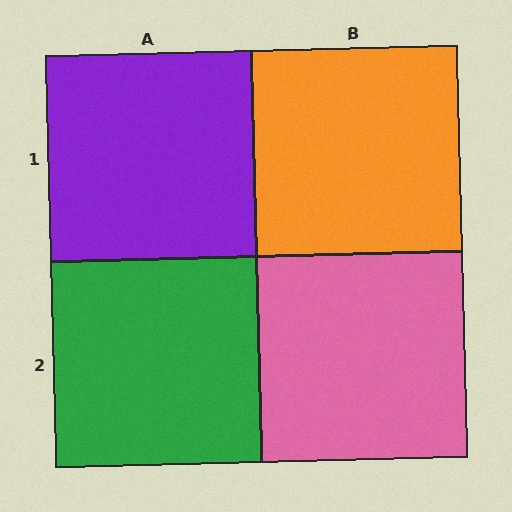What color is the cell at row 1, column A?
Purple.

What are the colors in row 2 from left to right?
Green, pink.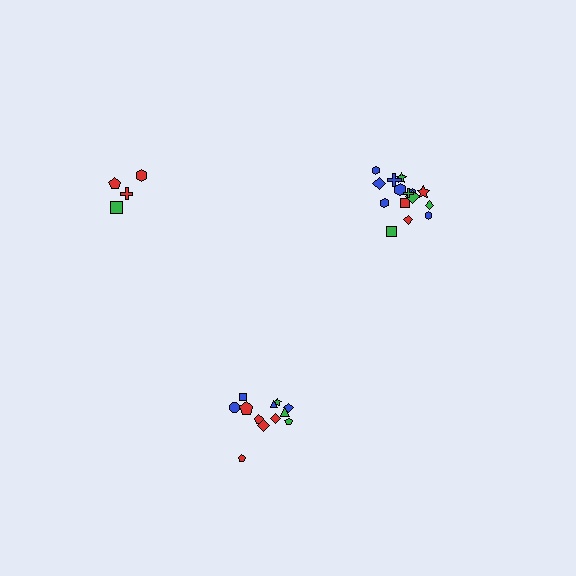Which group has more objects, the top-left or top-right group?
The top-right group.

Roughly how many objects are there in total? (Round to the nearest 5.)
Roughly 30 objects in total.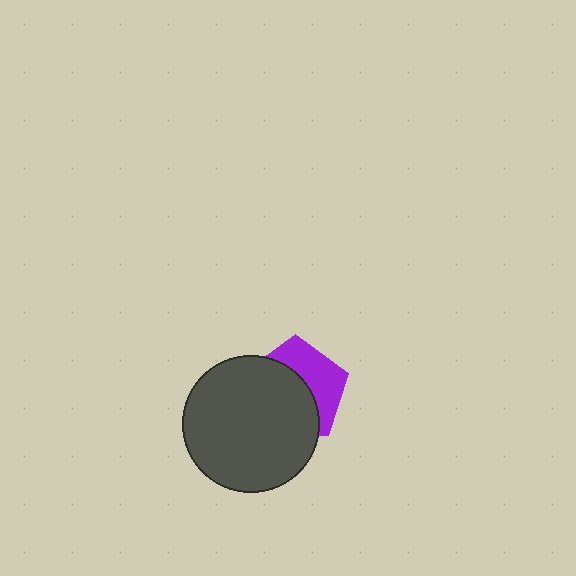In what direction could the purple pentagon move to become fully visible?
The purple pentagon could move toward the upper-right. That would shift it out from behind the dark gray circle entirely.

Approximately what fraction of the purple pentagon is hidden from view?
Roughly 59% of the purple pentagon is hidden behind the dark gray circle.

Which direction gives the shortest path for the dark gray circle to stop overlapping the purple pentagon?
Moving toward the lower-left gives the shortest separation.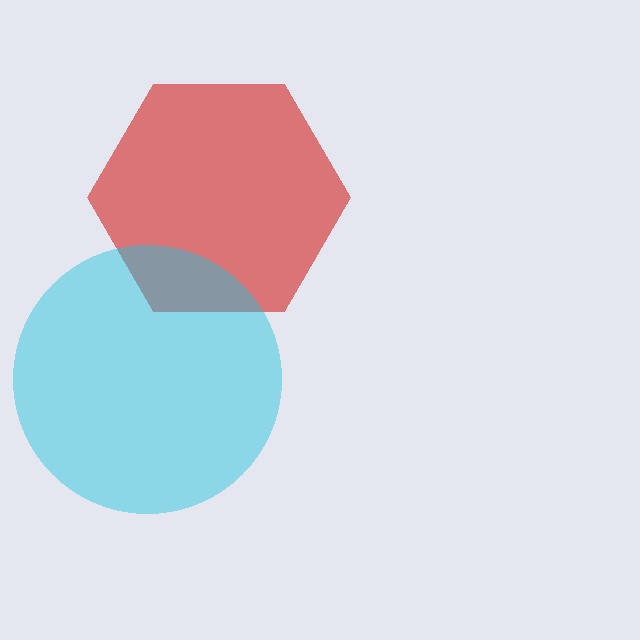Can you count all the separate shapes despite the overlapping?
Yes, there are 2 separate shapes.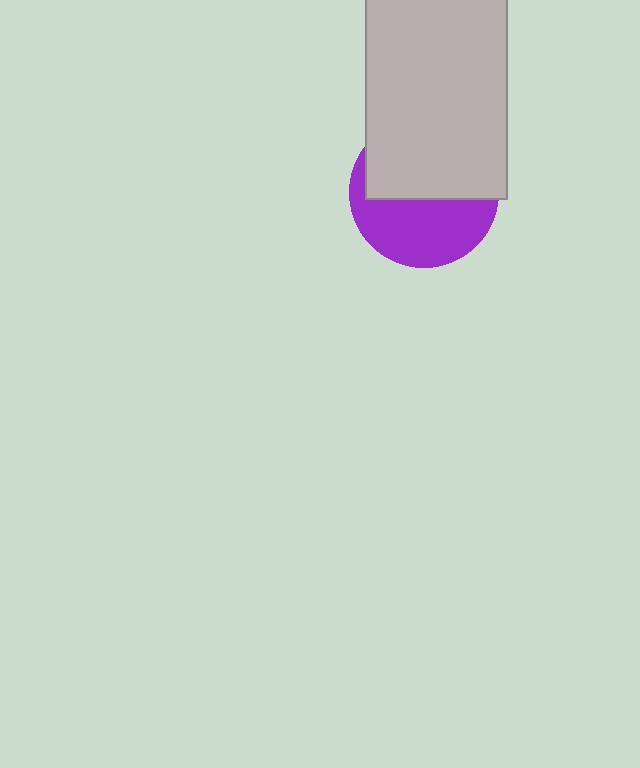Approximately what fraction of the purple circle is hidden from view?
Roughly 52% of the purple circle is hidden behind the light gray rectangle.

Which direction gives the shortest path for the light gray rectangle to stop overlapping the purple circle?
Moving up gives the shortest separation.